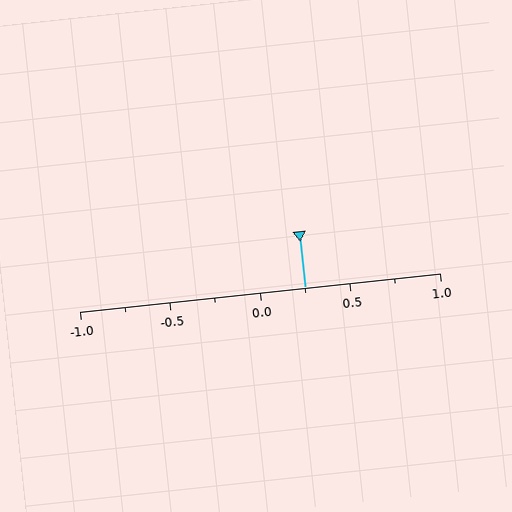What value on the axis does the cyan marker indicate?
The marker indicates approximately 0.25.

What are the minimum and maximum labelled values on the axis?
The axis runs from -1.0 to 1.0.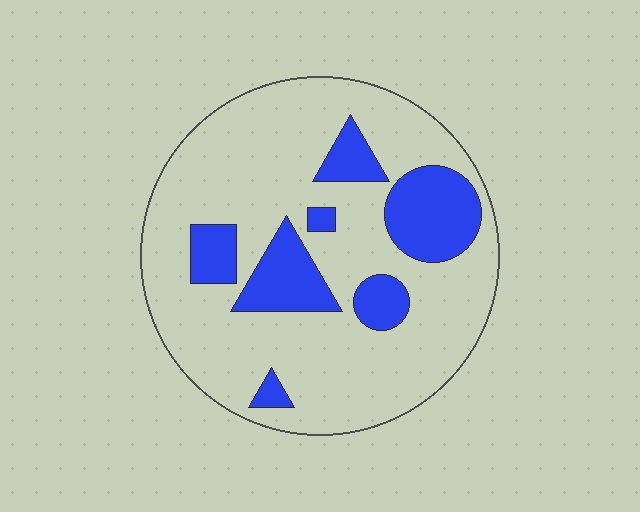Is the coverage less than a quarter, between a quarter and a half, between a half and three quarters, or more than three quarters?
Less than a quarter.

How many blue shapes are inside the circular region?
7.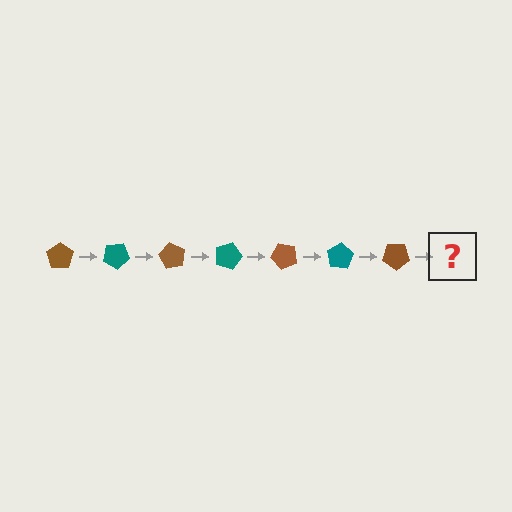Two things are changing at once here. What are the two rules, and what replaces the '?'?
The two rules are that it rotates 30 degrees each step and the color cycles through brown and teal. The '?' should be a teal pentagon, rotated 210 degrees from the start.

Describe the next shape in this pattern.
It should be a teal pentagon, rotated 210 degrees from the start.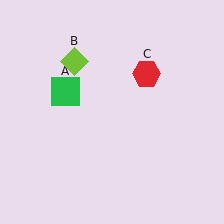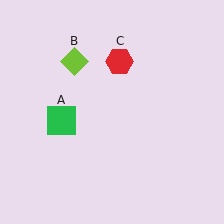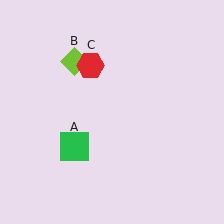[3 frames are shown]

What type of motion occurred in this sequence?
The green square (object A), red hexagon (object C) rotated counterclockwise around the center of the scene.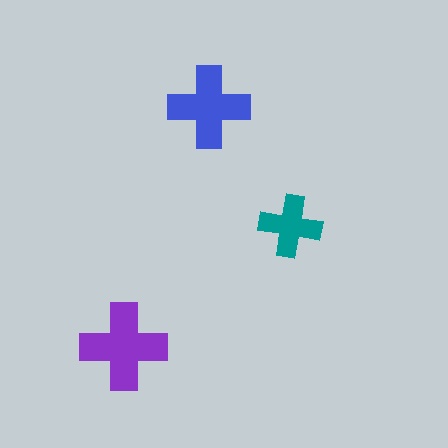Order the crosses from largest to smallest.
the purple one, the blue one, the teal one.